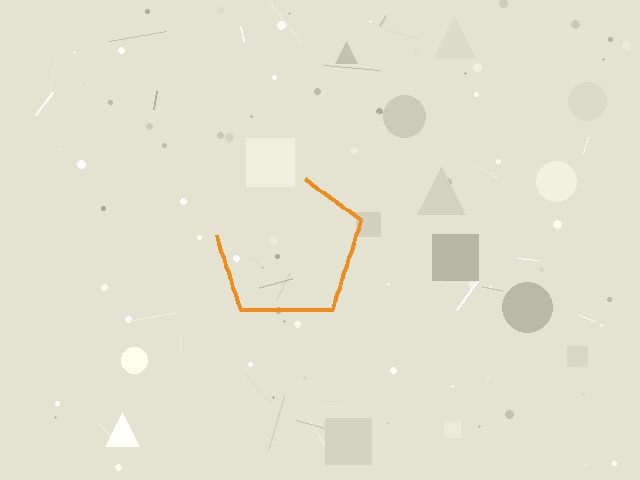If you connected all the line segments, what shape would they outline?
They would outline a pentagon.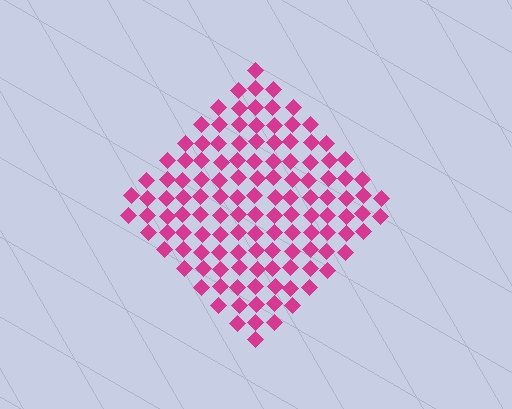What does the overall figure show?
The overall figure shows a diamond.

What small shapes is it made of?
It is made of small diamonds.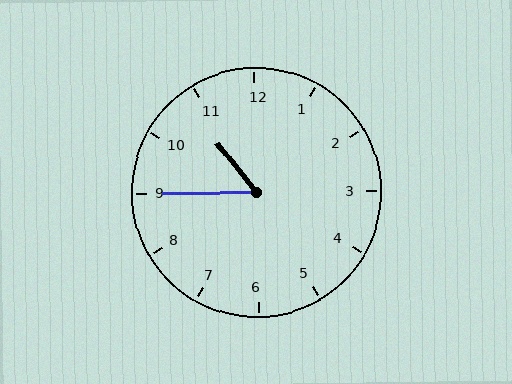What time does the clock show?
10:45.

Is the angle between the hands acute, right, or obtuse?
It is acute.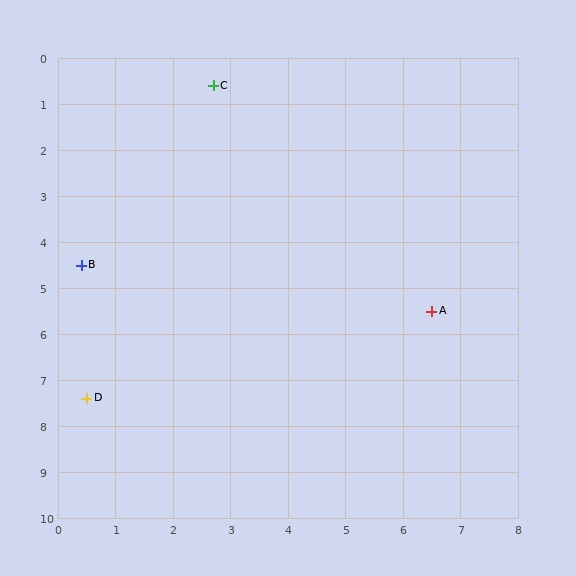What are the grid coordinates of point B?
Point B is at approximately (0.4, 4.5).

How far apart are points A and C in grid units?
Points A and C are about 6.2 grid units apart.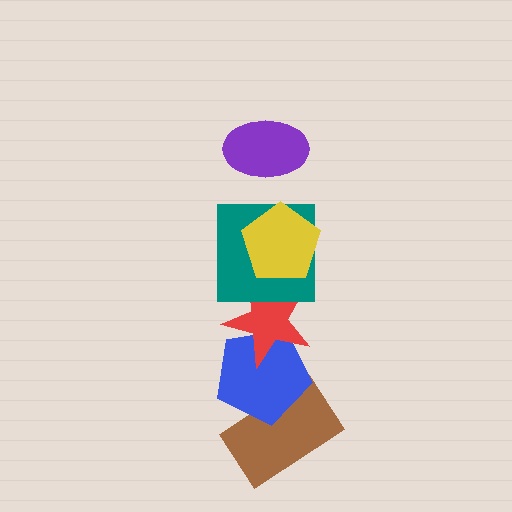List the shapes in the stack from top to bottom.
From top to bottom: the purple ellipse, the yellow pentagon, the teal square, the red star, the blue pentagon, the brown rectangle.